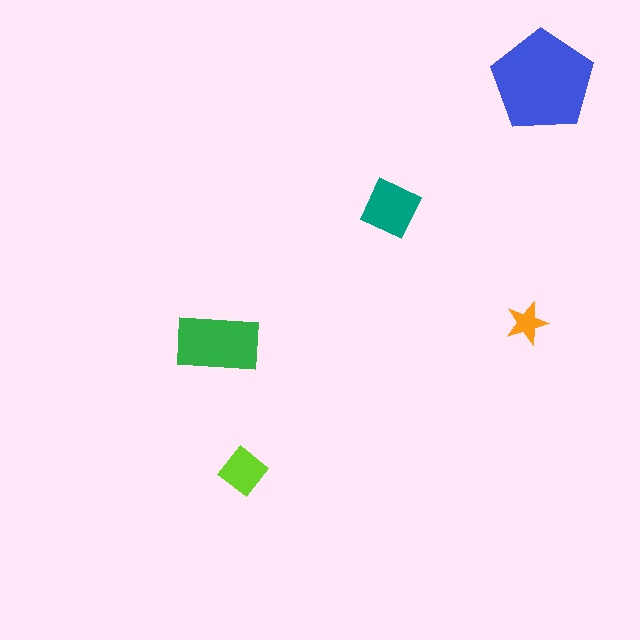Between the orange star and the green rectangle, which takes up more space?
The green rectangle.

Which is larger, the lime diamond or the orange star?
The lime diamond.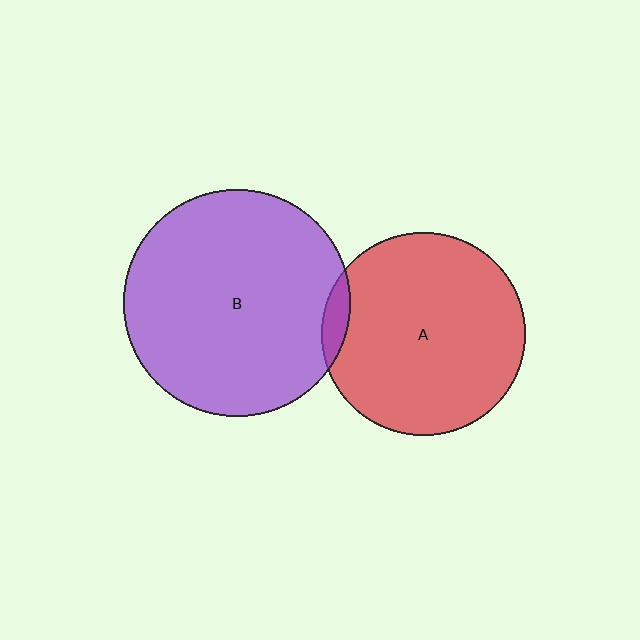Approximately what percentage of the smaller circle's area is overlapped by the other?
Approximately 5%.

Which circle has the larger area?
Circle B (purple).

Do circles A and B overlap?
Yes.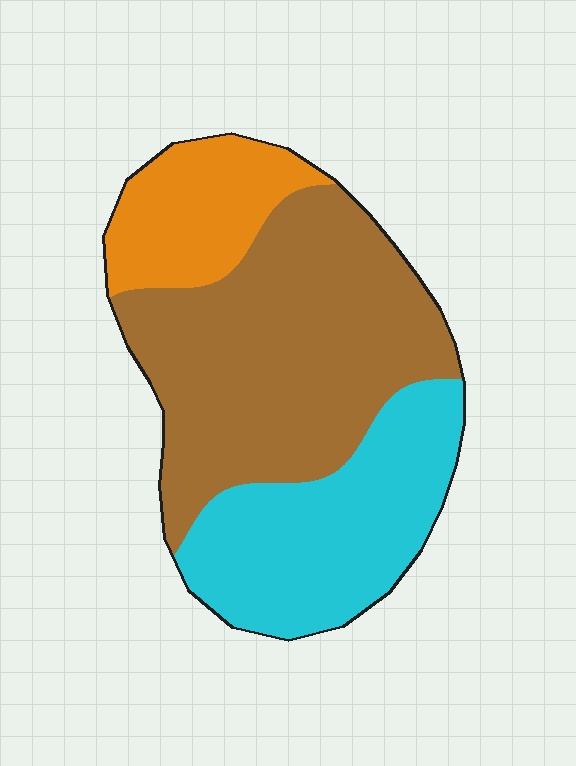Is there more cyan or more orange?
Cyan.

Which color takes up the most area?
Brown, at roughly 50%.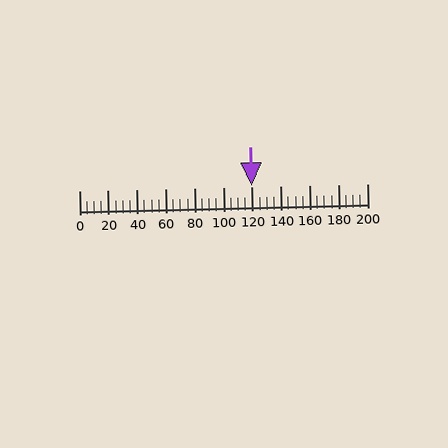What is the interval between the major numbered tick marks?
The major tick marks are spaced 20 units apart.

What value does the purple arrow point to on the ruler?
The purple arrow points to approximately 120.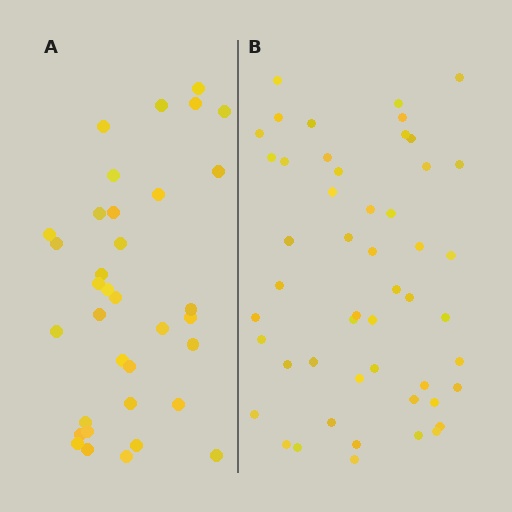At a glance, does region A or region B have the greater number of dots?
Region B (the right region) has more dots.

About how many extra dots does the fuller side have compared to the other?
Region B has approximately 15 more dots than region A.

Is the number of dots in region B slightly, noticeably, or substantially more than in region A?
Region B has noticeably more, but not dramatically so. The ratio is roughly 1.4 to 1.